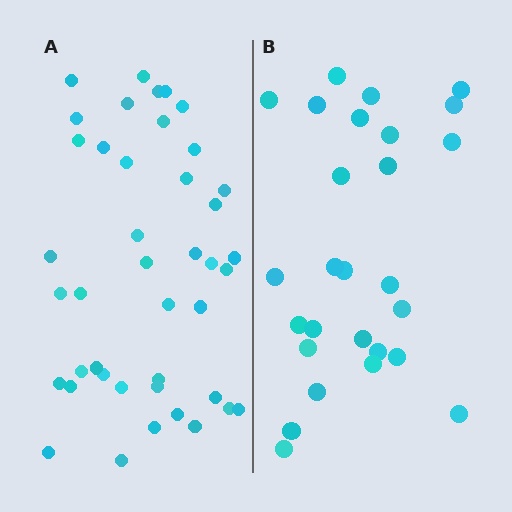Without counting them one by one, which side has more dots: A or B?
Region A (the left region) has more dots.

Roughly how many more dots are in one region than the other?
Region A has approximately 15 more dots than region B.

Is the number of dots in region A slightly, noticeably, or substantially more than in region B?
Region A has substantially more. The ratio is roughly 1.6 to 1.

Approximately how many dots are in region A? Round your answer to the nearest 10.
About 40 dots. (The exact count is 42, which rounds to 40.)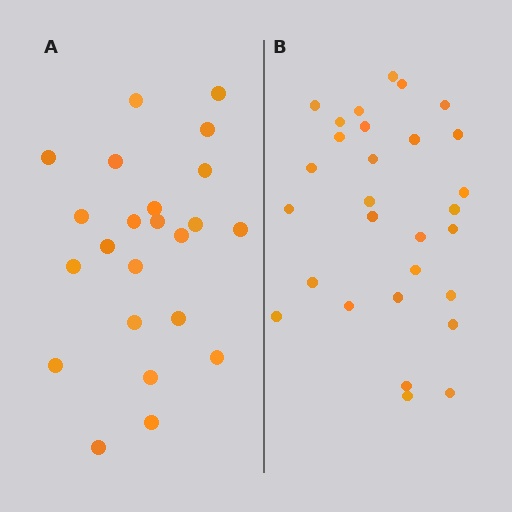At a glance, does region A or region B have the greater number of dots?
Region B (the right region) has more dots.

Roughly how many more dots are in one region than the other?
Region B has about 6 more dots than region A.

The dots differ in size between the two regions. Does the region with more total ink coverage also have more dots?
No. Region A has more total ink coverage because its dots are larger, but region B actually contains more individual dots. Total area can be misleading — the number of items is what matters here.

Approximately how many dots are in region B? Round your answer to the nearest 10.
About 30 dots. (The exact count is 29, which rounds to 30.)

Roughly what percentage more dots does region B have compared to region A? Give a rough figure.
About 25% more.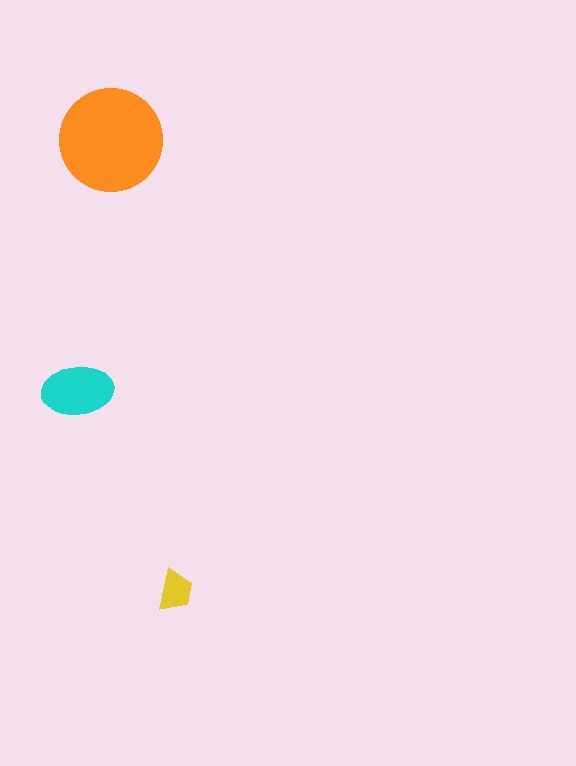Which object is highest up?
The orange circle is topmost.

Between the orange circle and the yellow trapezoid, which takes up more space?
The orange circle.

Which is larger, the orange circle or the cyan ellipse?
The orange circle.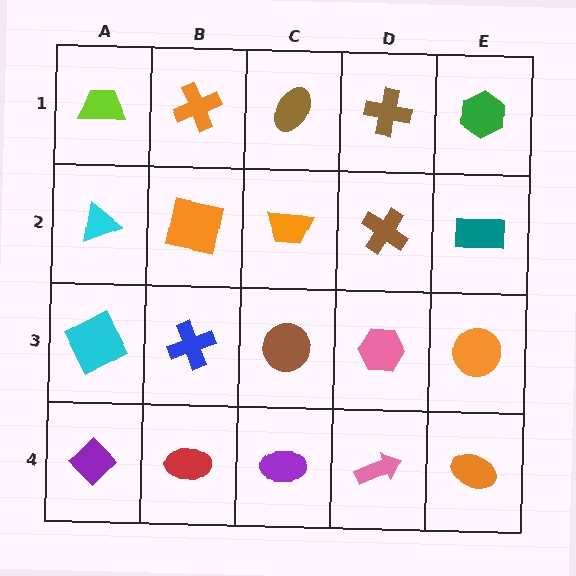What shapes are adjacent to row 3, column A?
A cyan triangle (row 2, column A), a purple diamond (row 4, column A), a blue cross (row 3, column B).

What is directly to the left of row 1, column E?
A brown cross.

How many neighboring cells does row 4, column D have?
3.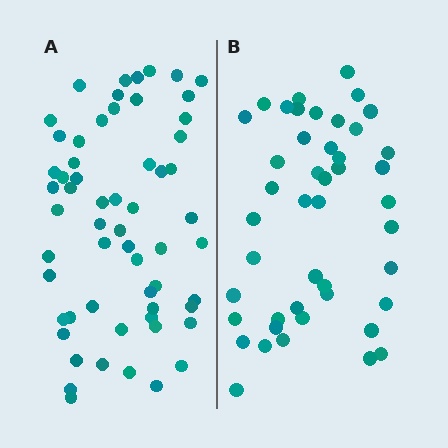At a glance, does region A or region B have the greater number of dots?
Region A (the left region) has more dots.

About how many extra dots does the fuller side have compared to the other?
Region A has approximately 15 more dots than region B.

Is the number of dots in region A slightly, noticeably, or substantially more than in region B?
Region A has noticeably more, but not dramatically so. The ratio is roughly 1.3 to 1.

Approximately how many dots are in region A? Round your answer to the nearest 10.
About 60 dots. (The exact count is 59, which rounds to 60.)